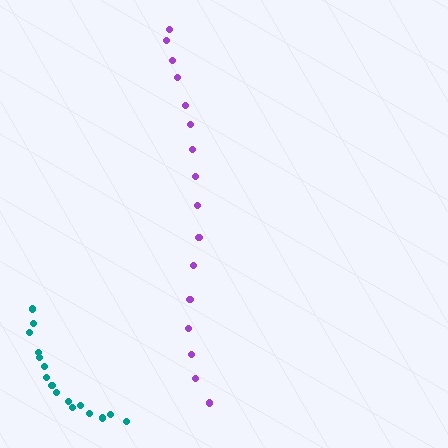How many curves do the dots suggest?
There are 2 distinct paths.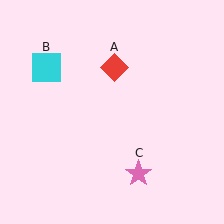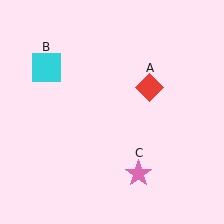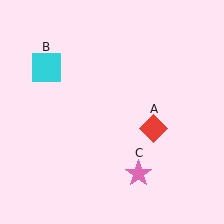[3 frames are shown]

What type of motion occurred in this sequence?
The red diamond (object A) rotated clockwise around the center of the scene.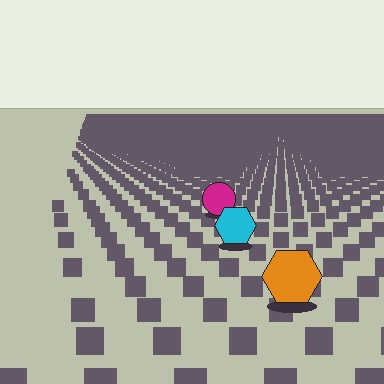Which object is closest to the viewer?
The orange hexagon is closest. The texture marks near it are larger and more spread out.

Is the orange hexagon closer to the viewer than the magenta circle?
Yes. The orange hexagon is closer — you can tell from the texture gradient: the ground texture is coarser near it.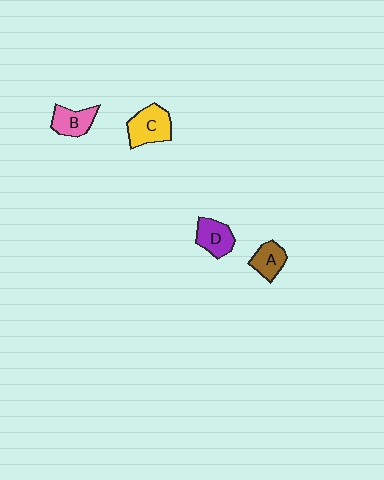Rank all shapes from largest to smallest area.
From largest to smallest: C (yellow), D (purple), B (pink), A (brown).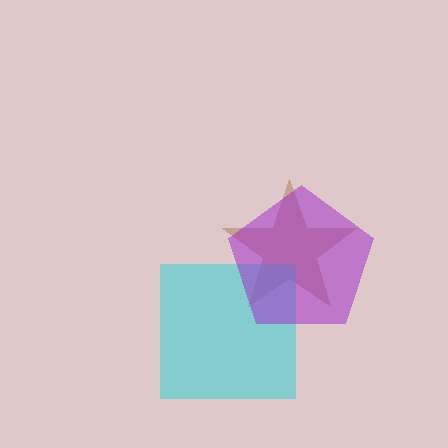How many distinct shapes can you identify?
There are 3 distinct shapes: a brown star, a cyan square, a purple pentagon.